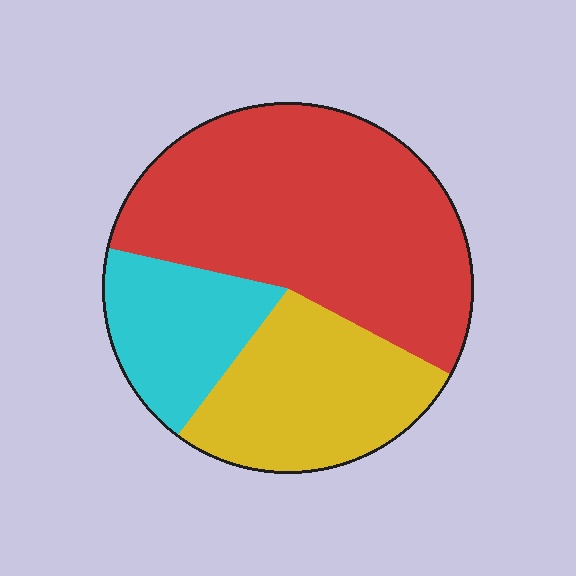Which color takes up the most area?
Red, at roughly 55%.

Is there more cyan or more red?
Red.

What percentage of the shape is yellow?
Yellow covers 27% of the shape.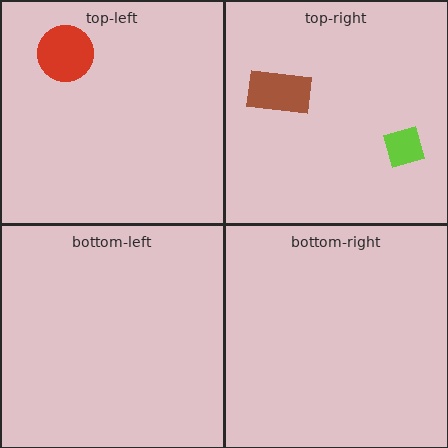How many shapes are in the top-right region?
2.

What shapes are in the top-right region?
The brown rectangle, the lime diamond.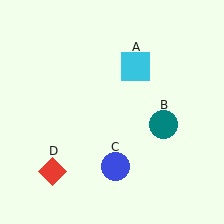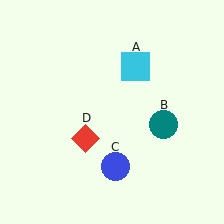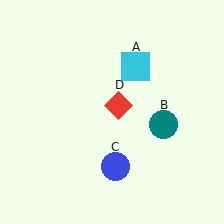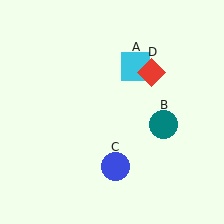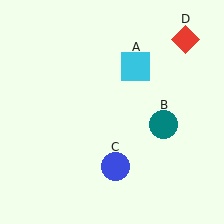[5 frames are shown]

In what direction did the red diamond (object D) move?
The red diamond (object D) moved up and to the right.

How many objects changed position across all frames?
1 object changed position: red diamond (object D).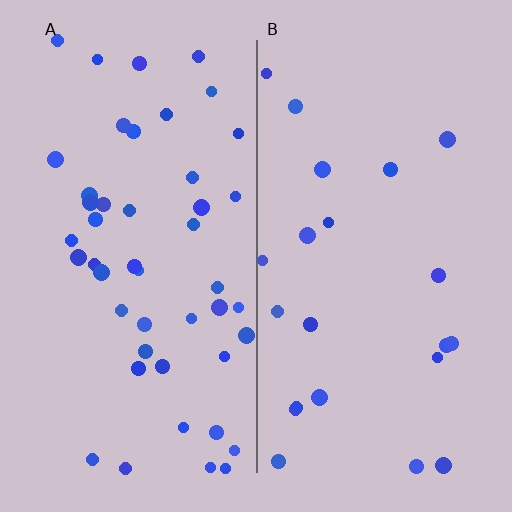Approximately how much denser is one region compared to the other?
Approximately 2.1× — region A over region B.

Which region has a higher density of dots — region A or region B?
A (the left).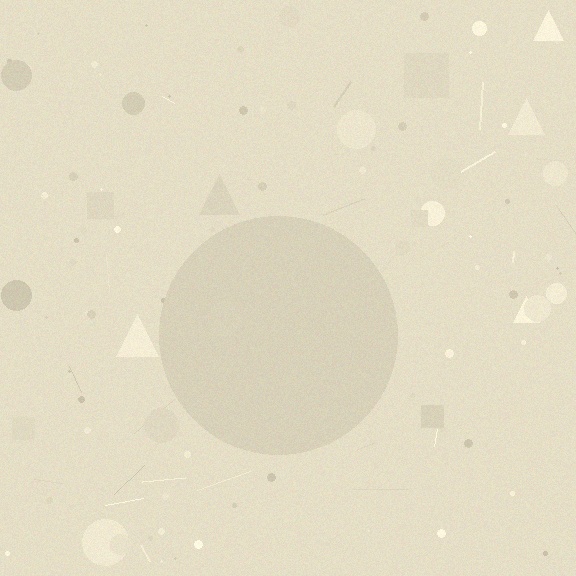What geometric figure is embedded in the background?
A circle is embedded in the background.